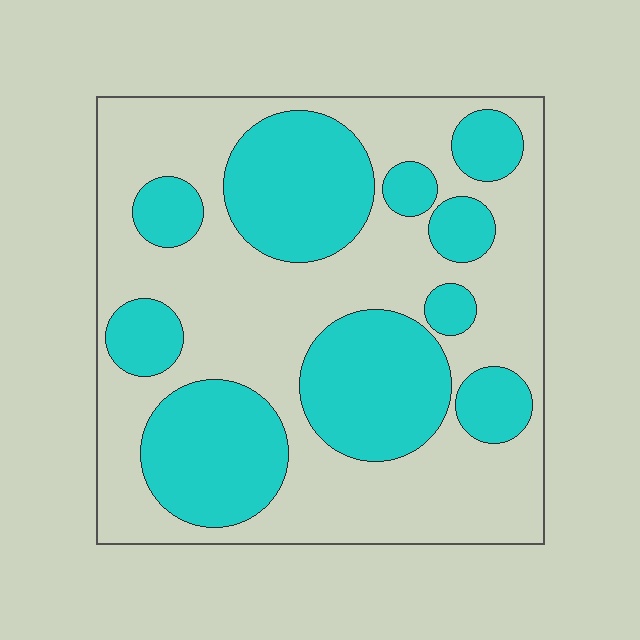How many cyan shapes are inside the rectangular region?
10.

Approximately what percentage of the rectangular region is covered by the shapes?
Approximately 40%.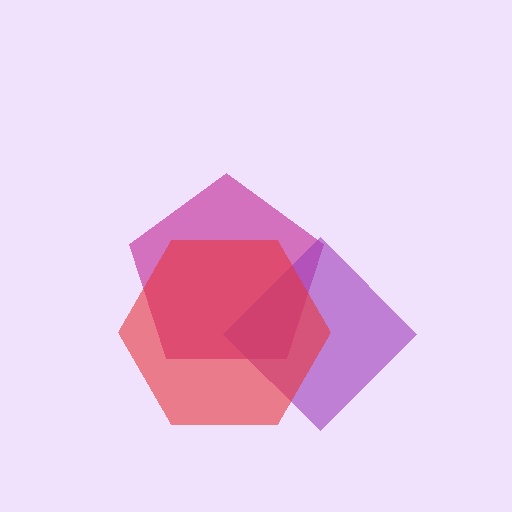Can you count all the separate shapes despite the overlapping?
Yes, there are 3 separate shapes.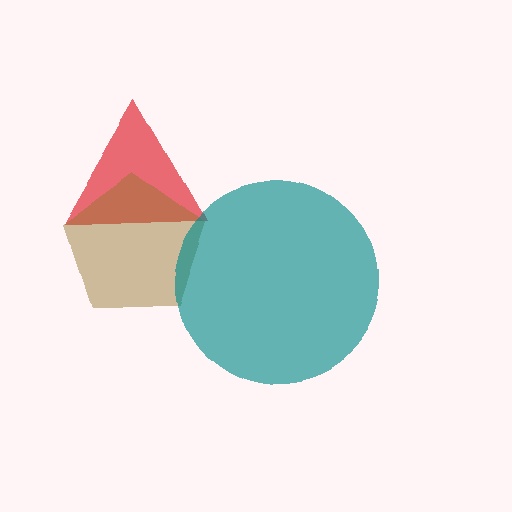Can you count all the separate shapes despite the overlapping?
Yes, there are 3 separate shapes.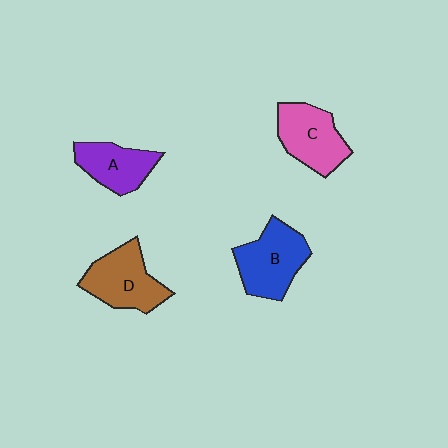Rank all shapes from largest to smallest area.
From largest to smallest: B (blue), D (brown), C (pink), A (purple).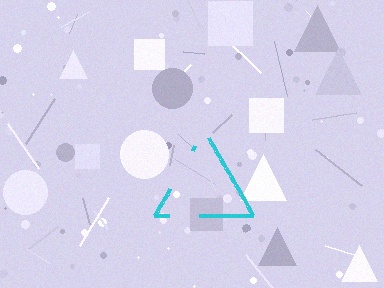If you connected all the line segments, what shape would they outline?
They would outline a triangle.